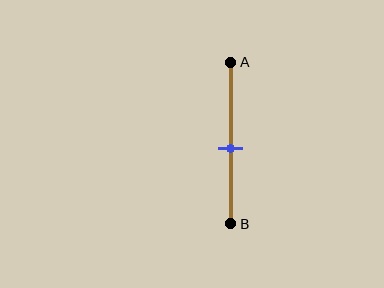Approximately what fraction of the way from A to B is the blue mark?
The blue mark is approximately 55% of the way from A to B.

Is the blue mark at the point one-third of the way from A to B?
No, the mark is at about 55% from A, not at the 33% one-third point.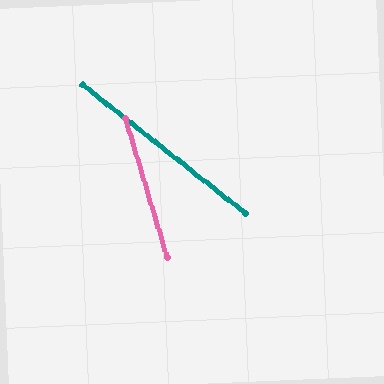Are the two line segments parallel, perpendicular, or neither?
Neither parallel nor perpendicular — they differ by about 35°.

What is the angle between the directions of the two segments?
Approximately 35 degrees.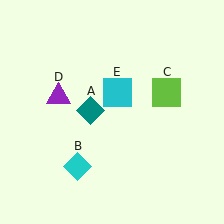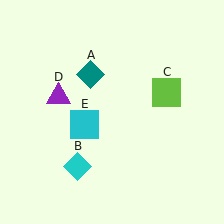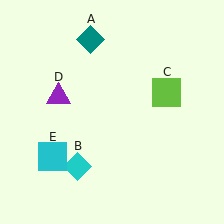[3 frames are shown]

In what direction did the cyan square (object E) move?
The cyan square (object E) moved down and to the left.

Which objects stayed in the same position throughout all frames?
Cyan diamond (object B) and lime square (object C) and purple triangle (object D) remained stationary.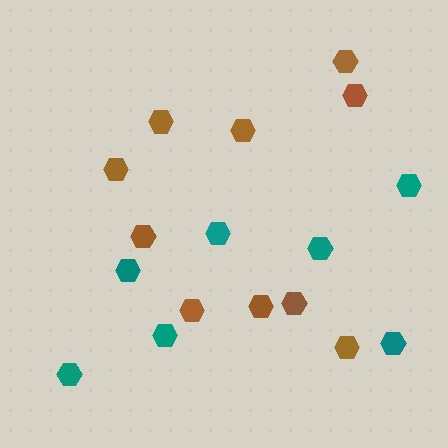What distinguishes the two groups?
There are 2 groups: one group of teal hexagons (7) and one group of brown hexagons (10).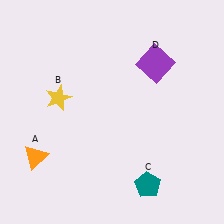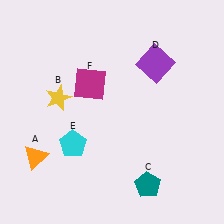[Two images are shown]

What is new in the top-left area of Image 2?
A magenta square (F) was added in the top-left area of Image 2.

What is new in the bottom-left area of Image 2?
A cyan pentagon (E) was added in the bottom-left area of Image 2.